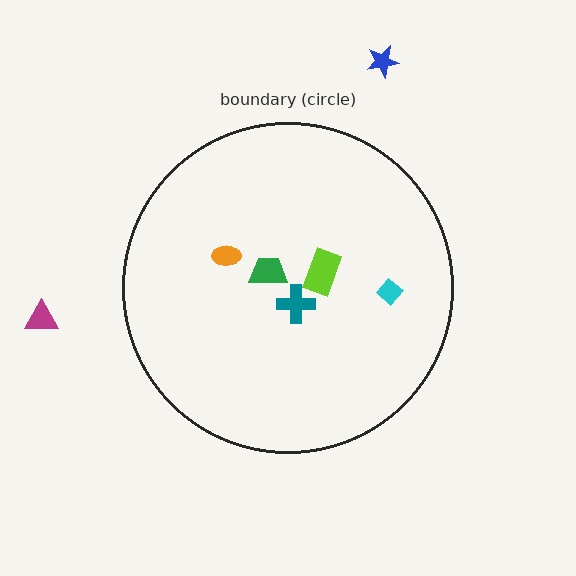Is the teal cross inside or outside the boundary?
Inside.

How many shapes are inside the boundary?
5 inside, 2 outside.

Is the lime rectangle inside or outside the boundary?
Inside.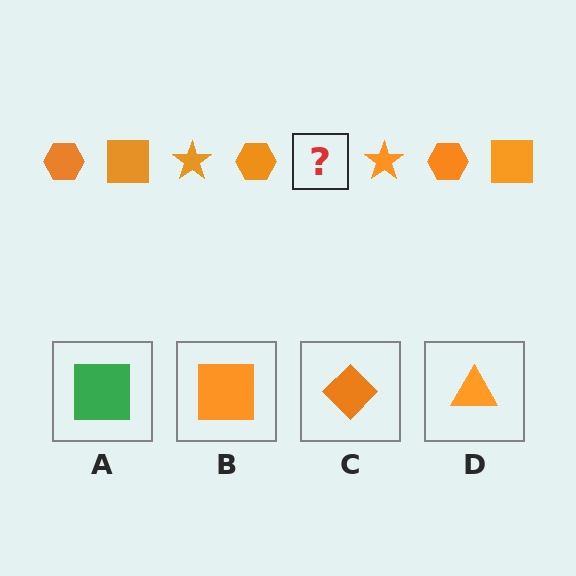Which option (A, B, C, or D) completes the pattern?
B.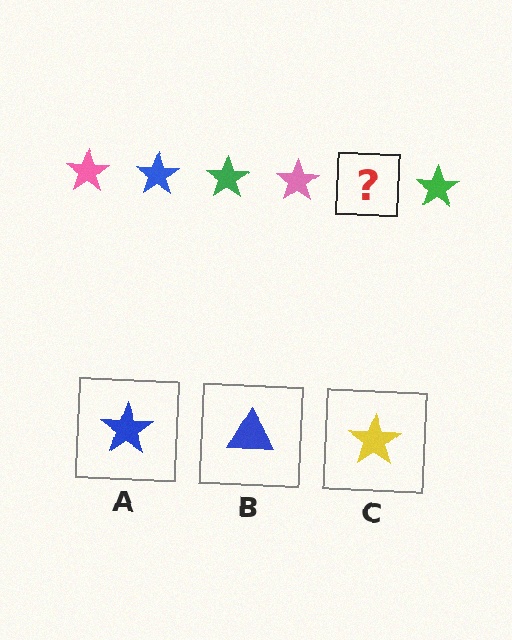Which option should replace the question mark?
Option A.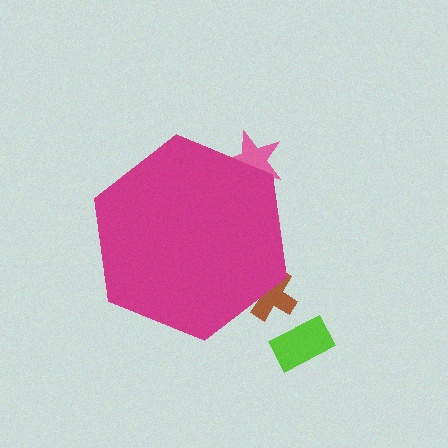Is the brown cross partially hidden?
Yes, the brown cross is partially hidden behind the magenta hexagon.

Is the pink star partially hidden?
Yes, the pink star is partially hidden behind the magenta hexagon.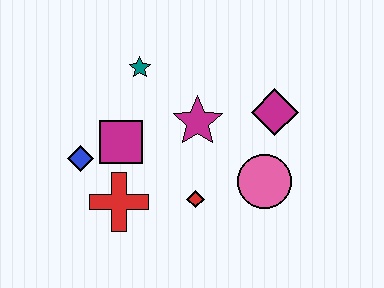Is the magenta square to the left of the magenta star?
Yes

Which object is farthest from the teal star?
The pink circle is farthest from the teal star.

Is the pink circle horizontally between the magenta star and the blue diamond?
No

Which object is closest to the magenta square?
The blue diamond is closest to the magenta square.